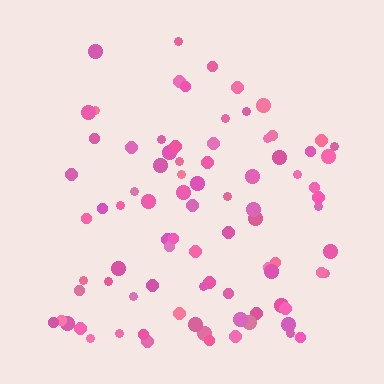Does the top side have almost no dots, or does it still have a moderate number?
Still a moderate number, just noticeably fewer than the bottom.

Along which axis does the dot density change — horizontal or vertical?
Vertical.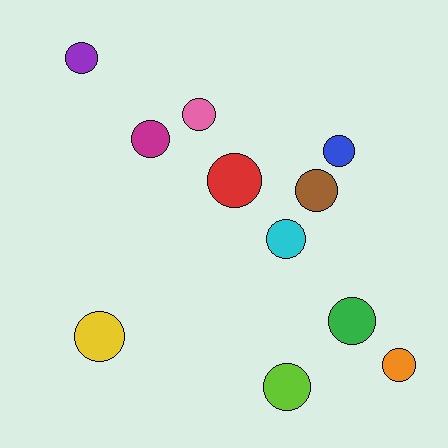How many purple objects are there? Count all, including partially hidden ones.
There is 1 purple object.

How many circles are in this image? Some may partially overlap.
There are 11 circles.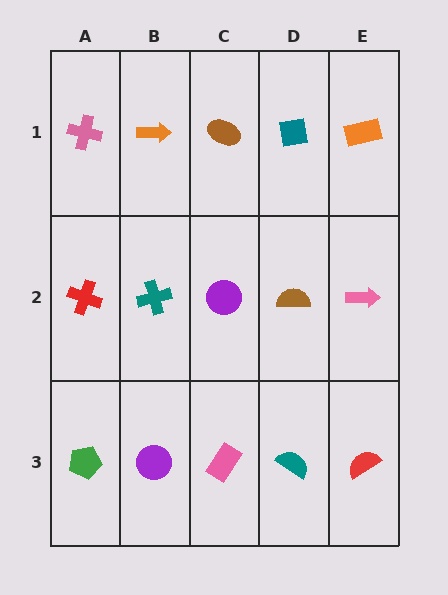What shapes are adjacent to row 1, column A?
A red cross (row 2, column A), an orange arrow (row 1, column B).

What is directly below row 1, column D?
A brown semicircle.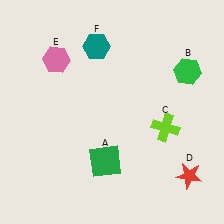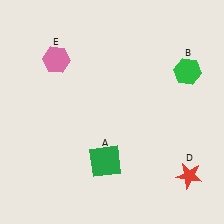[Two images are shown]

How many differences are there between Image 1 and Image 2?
There are 2 differences between the two images.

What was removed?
The lime cross (C), the teal hexagon (F) were removed in Image 2.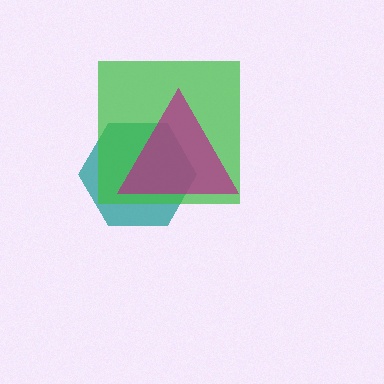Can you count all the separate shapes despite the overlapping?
Yes, there are 3 separate shapes.